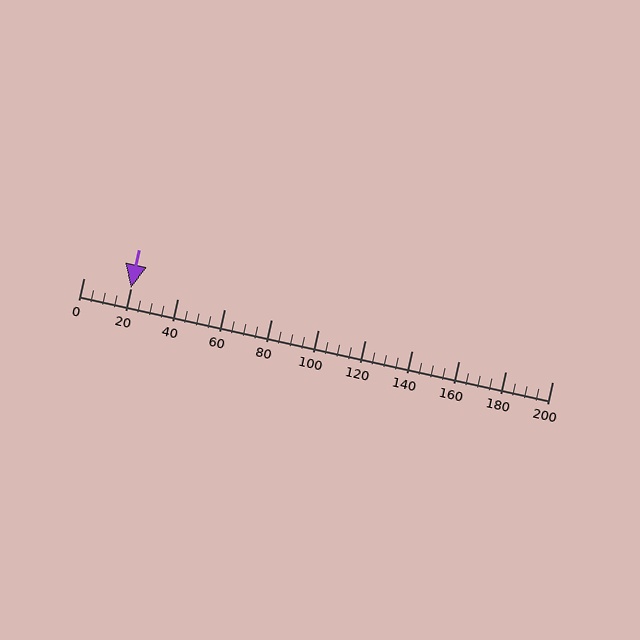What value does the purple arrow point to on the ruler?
The purple arrow points to approximately 20.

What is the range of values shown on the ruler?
The ruler shows values from 0 to 200.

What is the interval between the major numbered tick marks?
The major tick marks are spaced 20 units apart.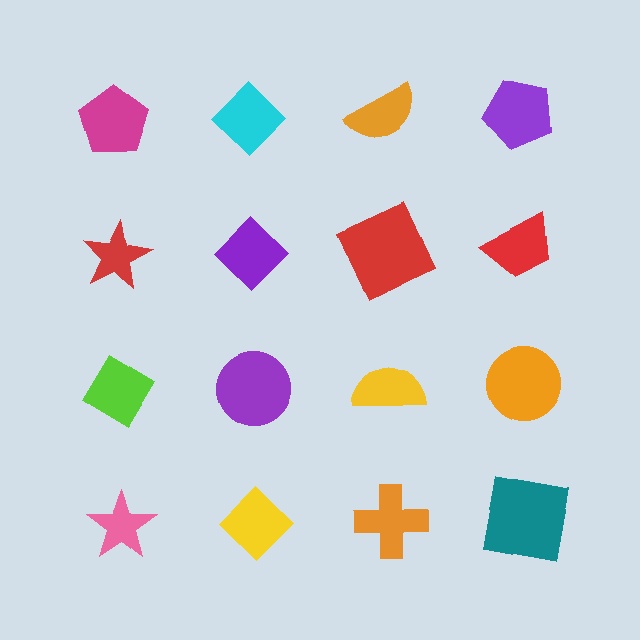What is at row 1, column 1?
A magenta pentagon.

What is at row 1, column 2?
A cyan diamond.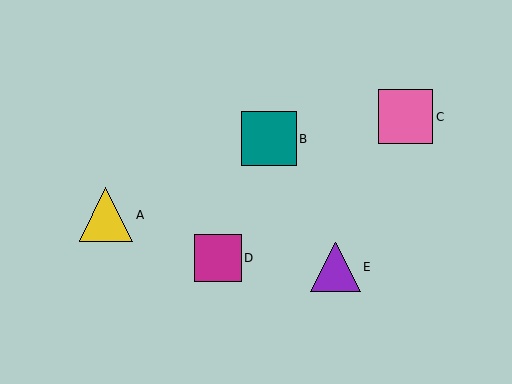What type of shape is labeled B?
Shape B is a teal square.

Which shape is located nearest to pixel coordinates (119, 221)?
The yellow triangle (labeled A) at (106, 215) is nearest to that location.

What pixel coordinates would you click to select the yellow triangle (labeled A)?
Click at (106, 215) to select the yellow triangle A.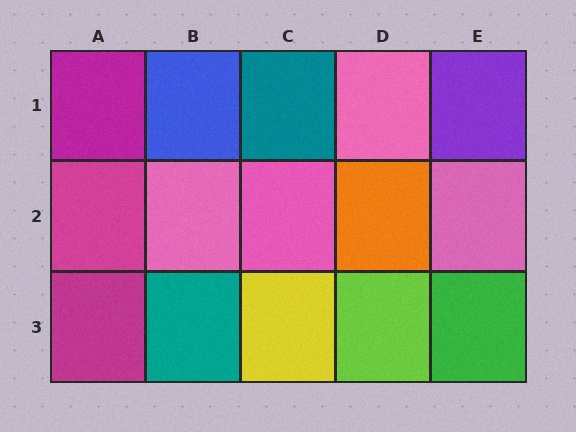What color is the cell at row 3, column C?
Yellow.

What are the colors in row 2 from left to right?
Magenta, pink, pink, orange, pink.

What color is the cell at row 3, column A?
Magenta.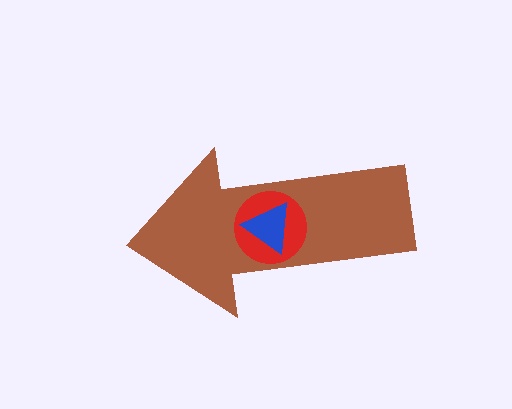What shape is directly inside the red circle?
The blue triangle.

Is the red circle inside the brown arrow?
Yes.